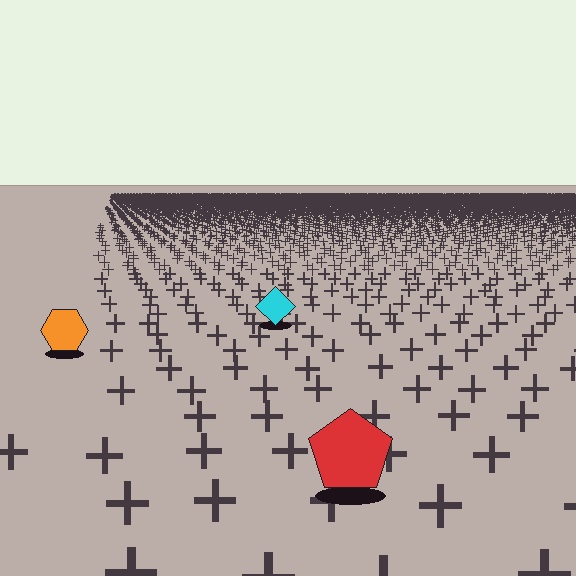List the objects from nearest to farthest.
From nearest to farthest: the red pentagon, the orange hexagon, the cyan diamond.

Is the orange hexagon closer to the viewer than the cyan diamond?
Yes. The orange hexagon is closer — you can tell from the texture gradient: the ground texture is coarser near it.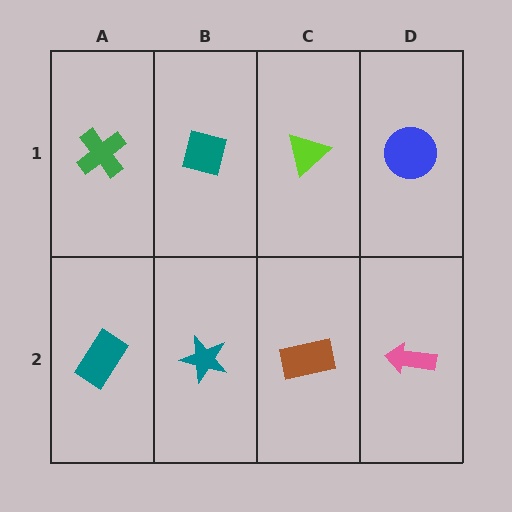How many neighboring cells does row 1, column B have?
3.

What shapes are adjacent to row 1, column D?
A pink arrow (row 2, column D), a lime triangle (row 1, column C).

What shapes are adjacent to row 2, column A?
A green cross (row 1, column A), a teal star (row 2, column B).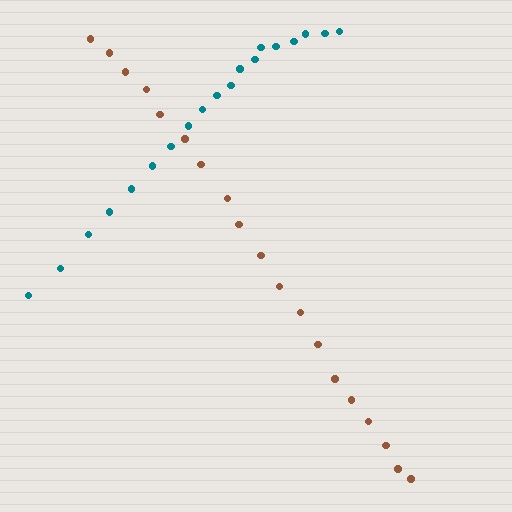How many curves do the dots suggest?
There are 2 distinct paths.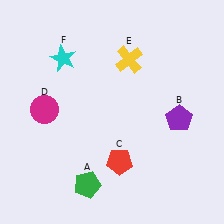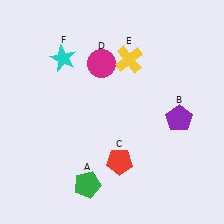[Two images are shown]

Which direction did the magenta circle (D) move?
The magenta circle (D) moved right.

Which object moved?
The magenta circle (D) moved right.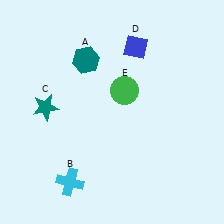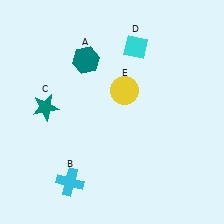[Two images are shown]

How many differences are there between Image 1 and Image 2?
There are 2 differences between the two images.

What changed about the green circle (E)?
In Image 1, E is green. In Image 2, it changed to yellow.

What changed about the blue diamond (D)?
In Image 1, D is blue. In Image 2, it changed to cyan.